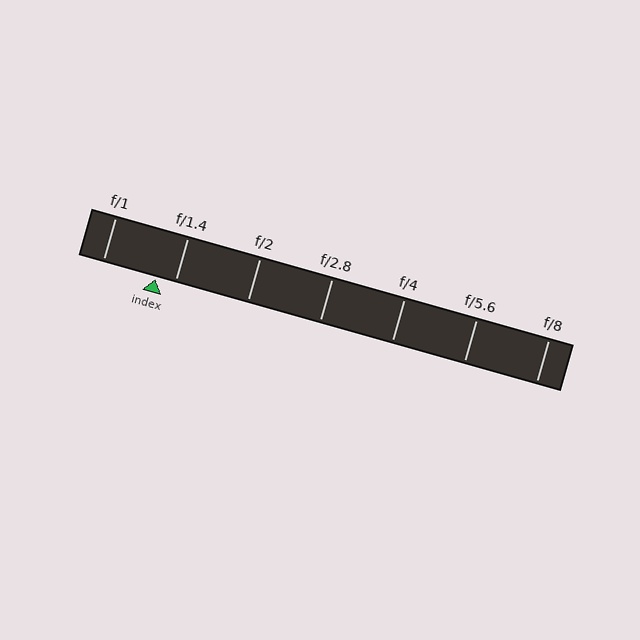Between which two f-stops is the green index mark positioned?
The index mark is between f/1 and f/1.4.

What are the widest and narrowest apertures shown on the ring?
The widest aperture shown is f/1 and the narrowest is f/8.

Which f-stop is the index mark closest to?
The index mark is closest to f/1.4.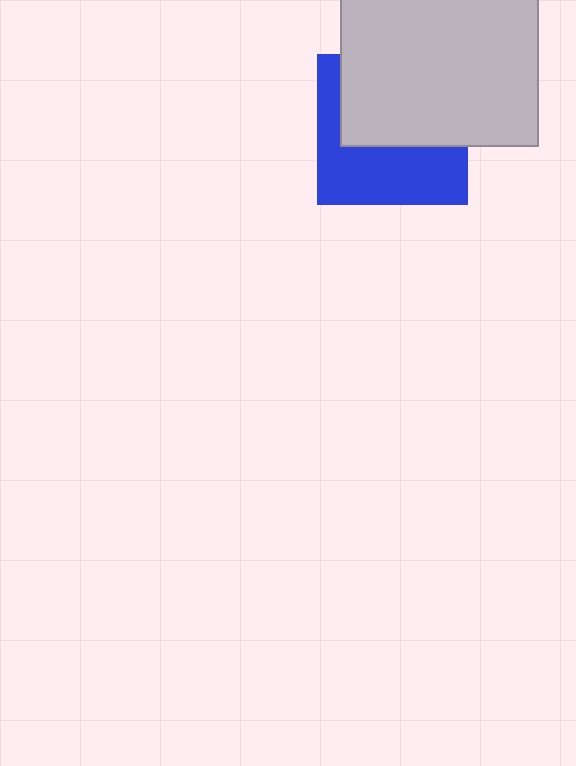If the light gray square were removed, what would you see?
You would see the complete blue square.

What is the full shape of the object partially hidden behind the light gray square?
The partially hidden object is a blue square.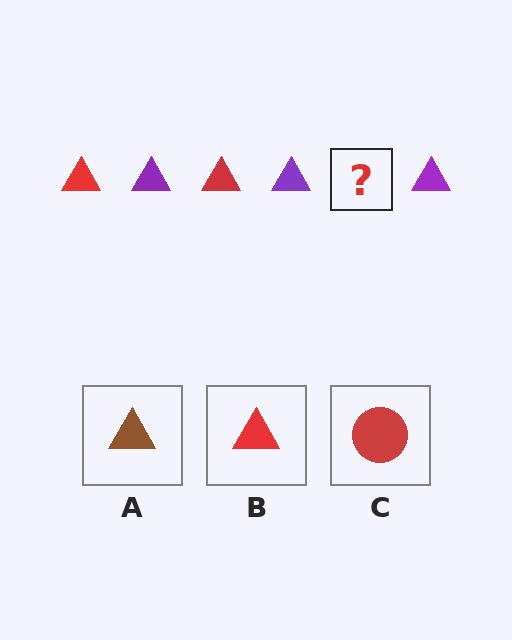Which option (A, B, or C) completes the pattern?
B.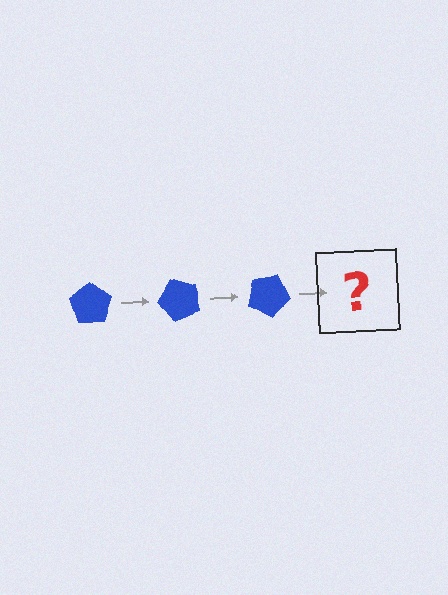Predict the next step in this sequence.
The next step is a blue pentagon rotated 150 degrees.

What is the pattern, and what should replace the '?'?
The pattern is that the pentagon rotates 50 degrees each step. The '?' should be a blue pentagon rotated 150 degrees.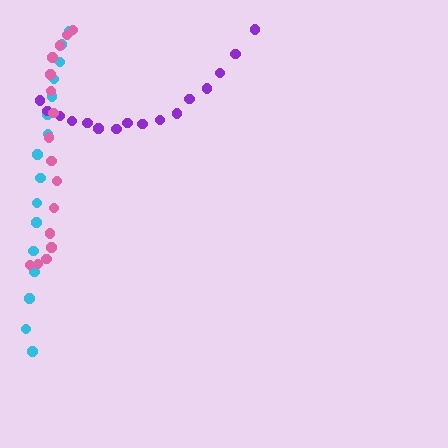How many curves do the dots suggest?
There are 3 distinct paths.